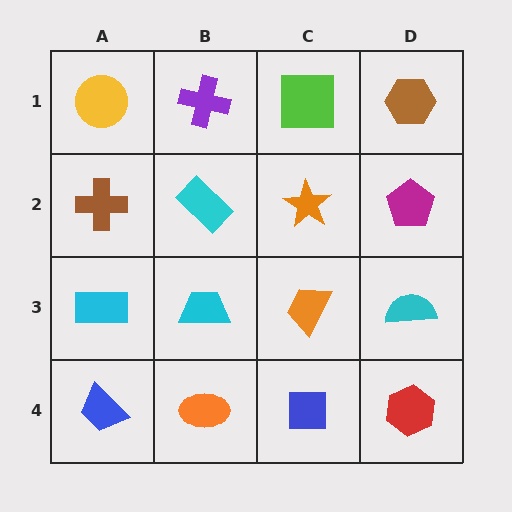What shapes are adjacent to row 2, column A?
A yellow circle (row 1, column A), a cyan rectangle (row 3, column A), a cyan rectangle (row 2, column B).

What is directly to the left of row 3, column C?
A cyan trapezoid.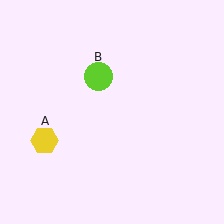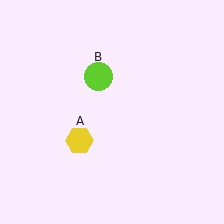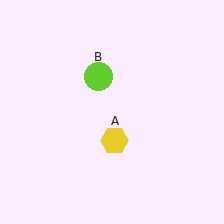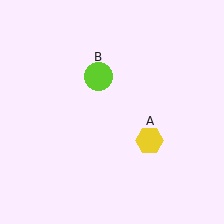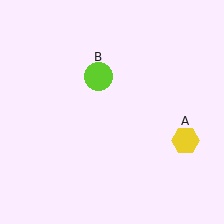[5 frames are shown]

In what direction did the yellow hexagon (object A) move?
The yellow hexagon (object A) moved right.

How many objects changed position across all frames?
1 object changed position: yellow hexagon (object A).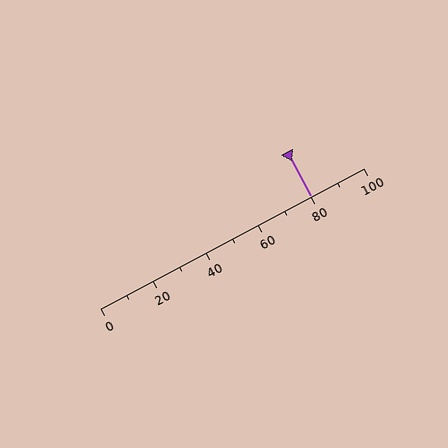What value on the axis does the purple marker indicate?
The marker indicates approximately 80.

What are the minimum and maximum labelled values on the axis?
The axis runs from 0 to 100.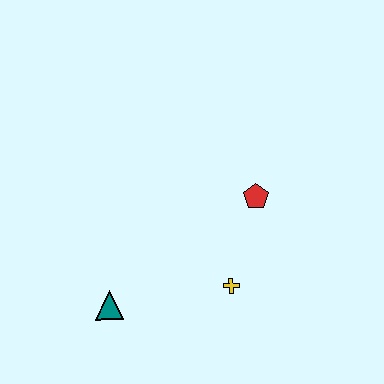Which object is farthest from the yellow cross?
The teal triangle is farthest from the yellow cross.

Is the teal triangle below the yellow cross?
Yes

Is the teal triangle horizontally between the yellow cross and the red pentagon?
No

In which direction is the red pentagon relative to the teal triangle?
The red pentagon is to the right of the teal triangle.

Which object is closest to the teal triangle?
The yellow cross is closest to the teal triangle.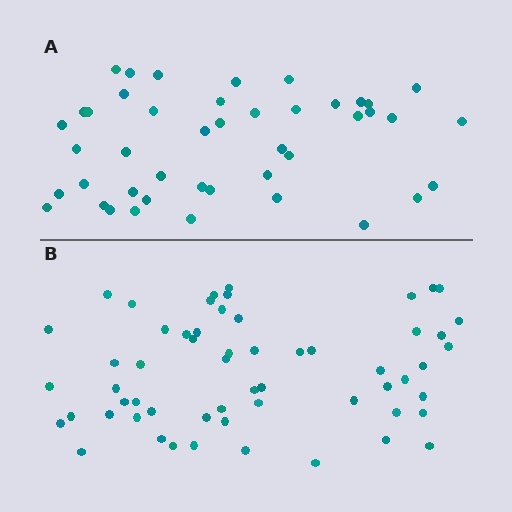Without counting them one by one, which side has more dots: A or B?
Region B (the bottom region) has more dots.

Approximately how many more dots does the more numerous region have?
Region B has approximately 15 more dots than region A.